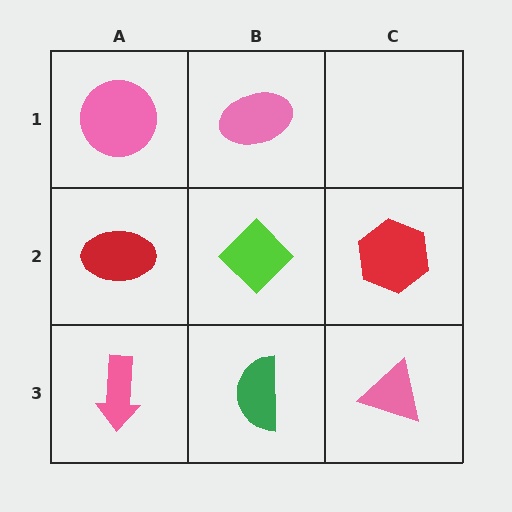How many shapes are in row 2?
3 shapes.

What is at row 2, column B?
A lime diamond.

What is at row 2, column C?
A red hexagon.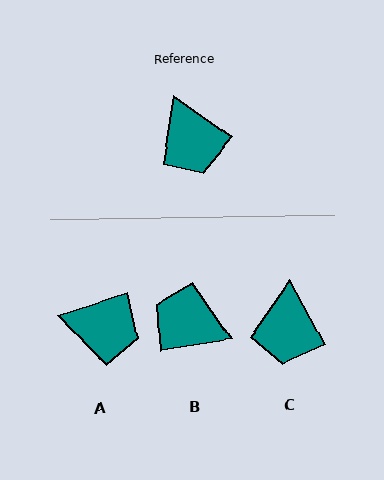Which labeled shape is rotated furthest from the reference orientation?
B, about 137 degrees away.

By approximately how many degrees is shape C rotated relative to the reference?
Approximately 26 degrees clockwise.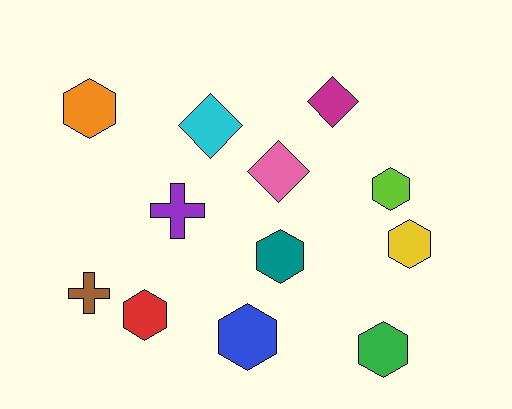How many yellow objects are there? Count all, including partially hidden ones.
There is 1 yellow object.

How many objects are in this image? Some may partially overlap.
There are 12 objects.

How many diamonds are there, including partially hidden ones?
There are 3 diamonds.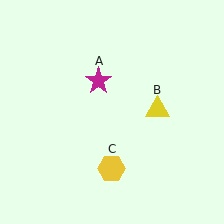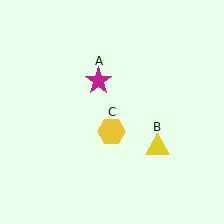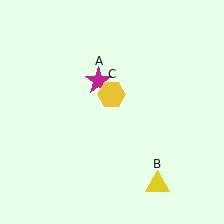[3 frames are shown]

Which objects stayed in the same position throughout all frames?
Magenta star (object A) remained stationary.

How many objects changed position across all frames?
2 objects changed position: yellow triangle (object B), yellow hexagon (object C).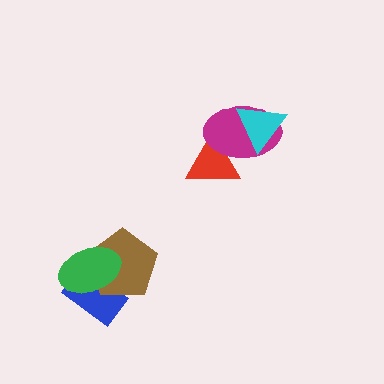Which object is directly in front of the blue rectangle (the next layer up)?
The brown pentagon is directly in front of the blue rectangle.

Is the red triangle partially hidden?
Yes, it is partially covered by another shape.